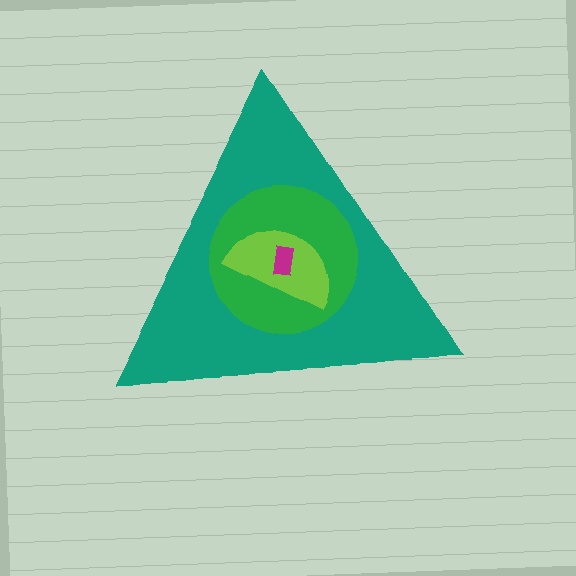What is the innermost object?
The magenta rectangle.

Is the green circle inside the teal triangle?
Yes.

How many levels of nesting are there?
4.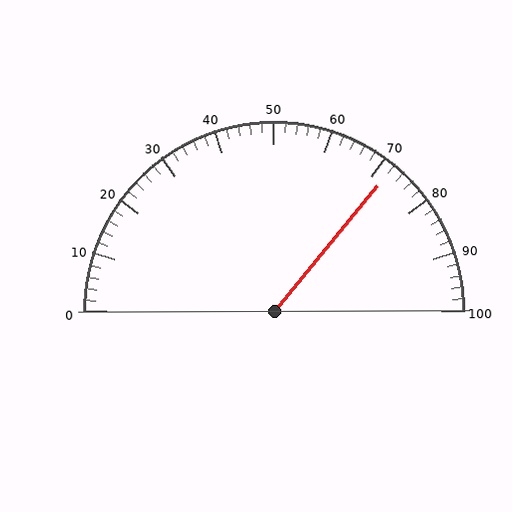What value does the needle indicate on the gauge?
The needle indicates approximately 72.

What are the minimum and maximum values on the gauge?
The gauge ranges from 0 to 100.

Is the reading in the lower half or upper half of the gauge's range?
The reading is in the upper half of the range (0 to 100).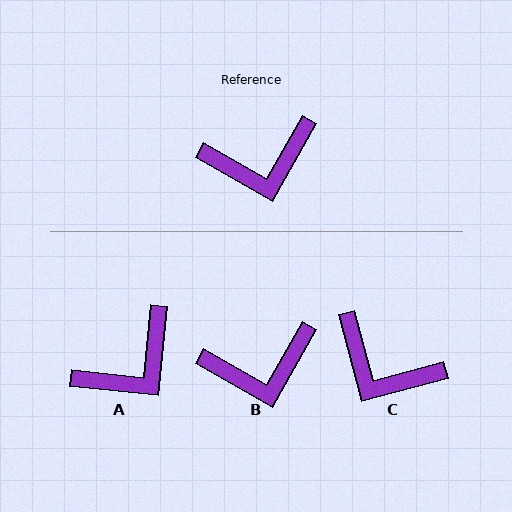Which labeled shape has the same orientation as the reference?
B.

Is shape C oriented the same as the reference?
No, it is off by about 46 degrees.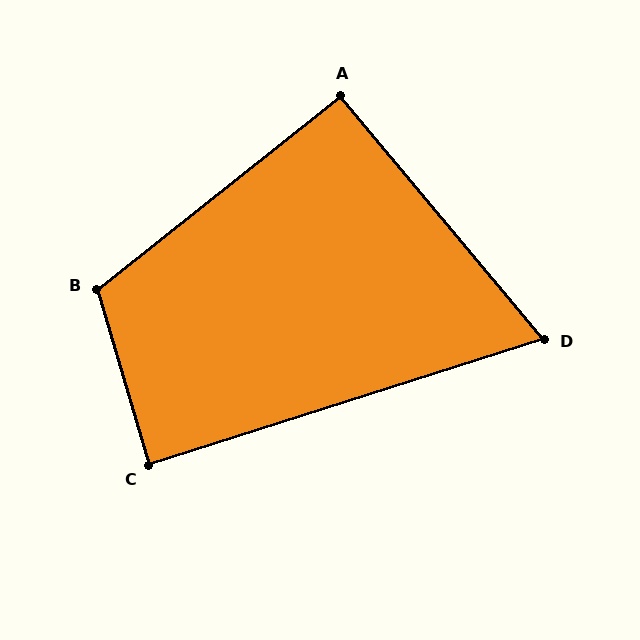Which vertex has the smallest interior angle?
D, at approximately 68 degrees.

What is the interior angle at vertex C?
Approximately 89 degrees (approximately right).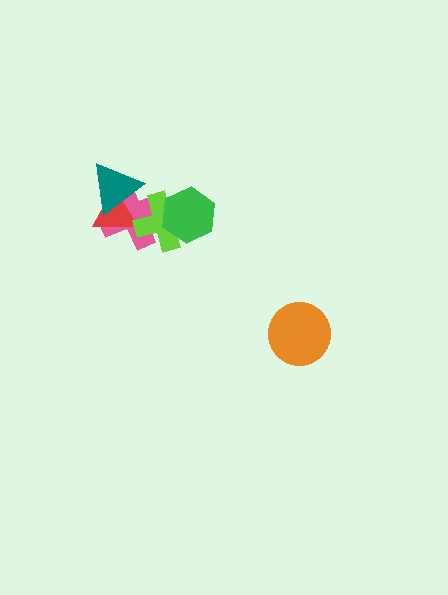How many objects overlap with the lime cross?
3 objects overlap with the lime cross.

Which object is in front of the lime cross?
The green hexagon is in front of the lime cross.